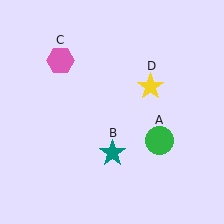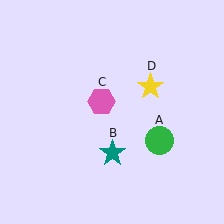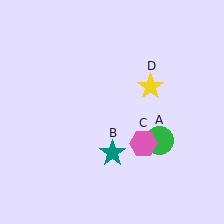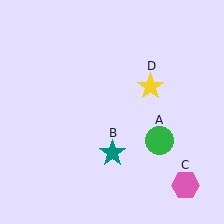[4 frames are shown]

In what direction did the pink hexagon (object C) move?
The pink hexagon (object C) moved down and to the right.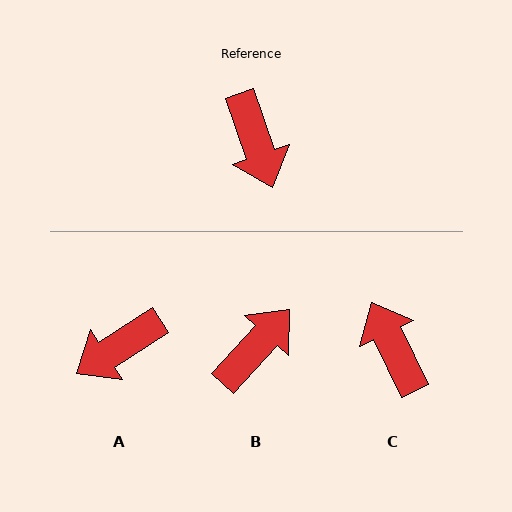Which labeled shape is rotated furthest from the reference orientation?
C, about 173 degrees away.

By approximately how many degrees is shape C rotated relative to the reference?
Approximately 173 degrees clockwise.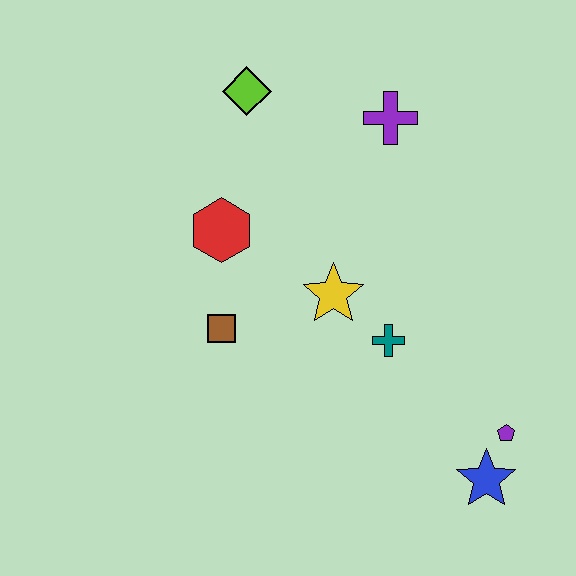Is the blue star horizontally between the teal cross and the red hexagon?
No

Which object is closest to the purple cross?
The lime diamond is closest to the purple cross.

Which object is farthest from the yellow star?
The blue star is farthest from the yellow star.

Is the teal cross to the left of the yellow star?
No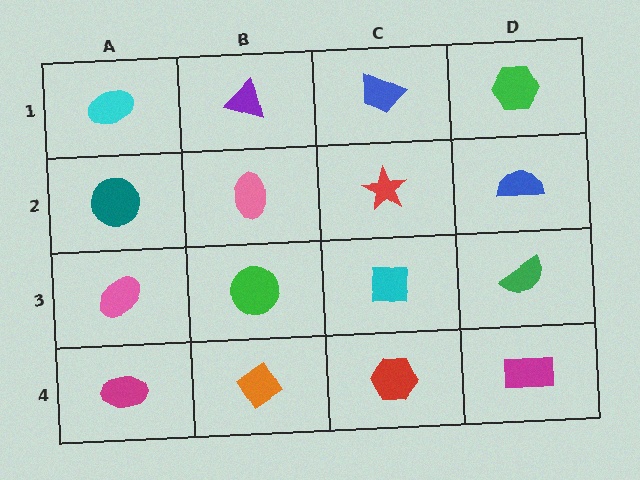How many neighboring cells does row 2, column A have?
3.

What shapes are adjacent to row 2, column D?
A green hexagon (row 1, column D), a green semicircle (row 3, column D), a red star (row 2, column C).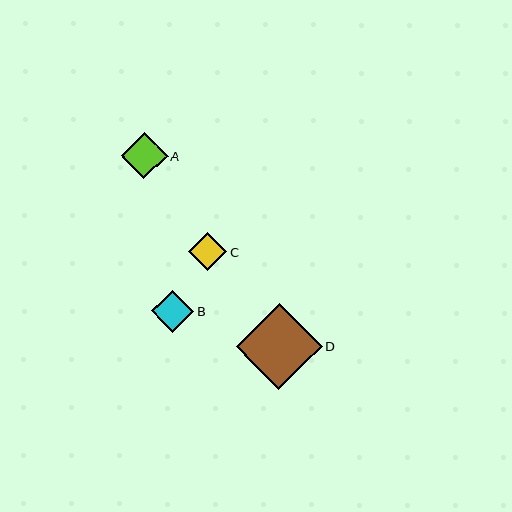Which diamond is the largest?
Diamond D is the largest with a size of approximately 85 pixels.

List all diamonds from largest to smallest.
From largest to smallest: D, A, B, C.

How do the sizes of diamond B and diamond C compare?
Diamond B and diamond C are approximately the same size.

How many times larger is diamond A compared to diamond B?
Diamond A is approximately 1.1 times the size of diamond B.